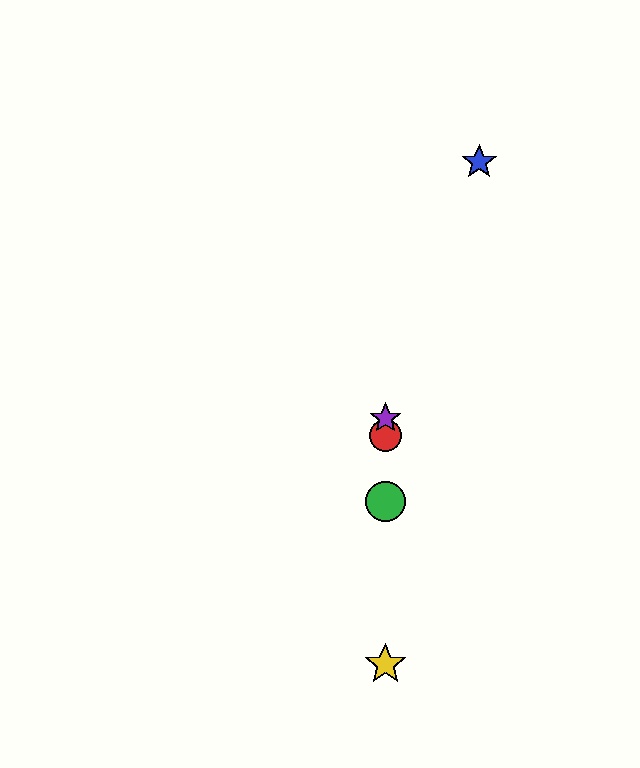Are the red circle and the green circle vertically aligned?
Yes, both are at x≈385.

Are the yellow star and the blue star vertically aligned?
No, the yellow star is at x≈385 and the blue star is at x≈479.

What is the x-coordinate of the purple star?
The purple star is at x≈385.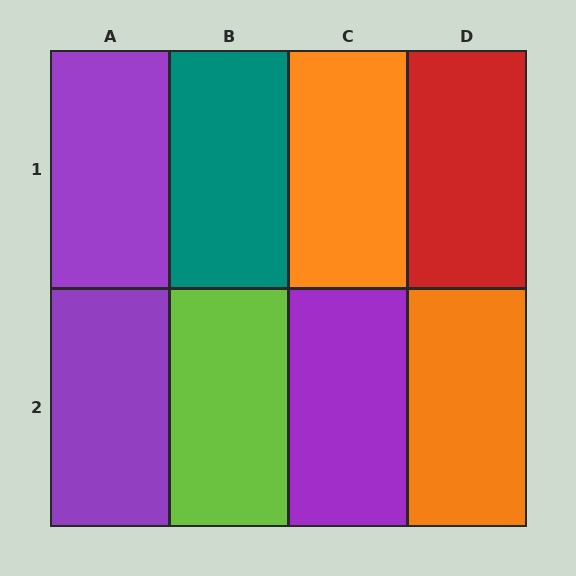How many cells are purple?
3 cells are purple.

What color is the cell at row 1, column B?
Teal.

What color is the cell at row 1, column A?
Purple.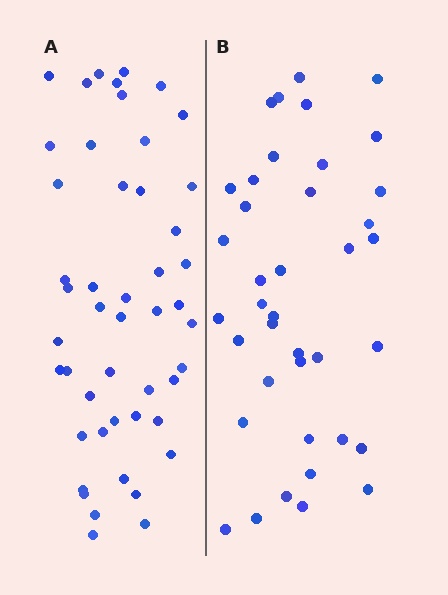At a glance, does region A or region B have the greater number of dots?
Region A (the left region) has more dots.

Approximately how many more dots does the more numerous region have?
Region A has roughly 8 or so more dots than region B.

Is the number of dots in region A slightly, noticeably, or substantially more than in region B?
Region A has only slightly more — the two regions are fairly close. The ratio is roughly 1.2 to 1.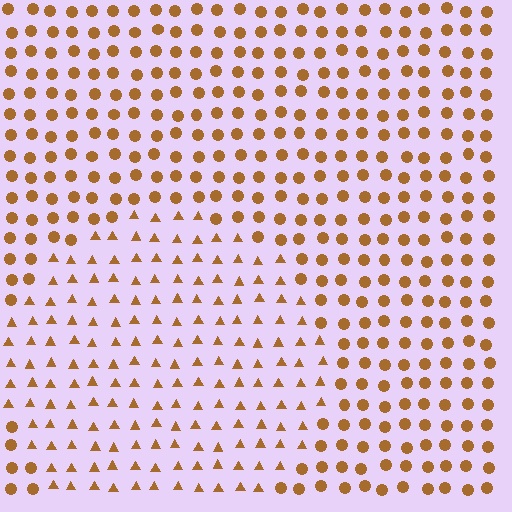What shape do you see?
I see a circle.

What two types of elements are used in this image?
The image uses triangles inside the circle region and circles outside it.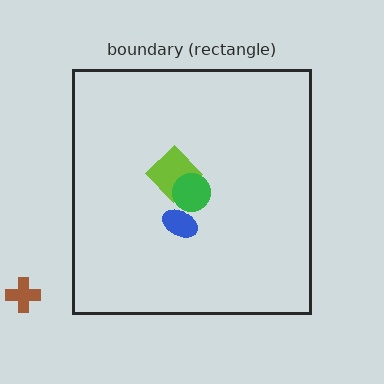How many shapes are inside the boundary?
3 inside, 1 outside.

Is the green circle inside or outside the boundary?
Inside.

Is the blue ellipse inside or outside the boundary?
Inside.